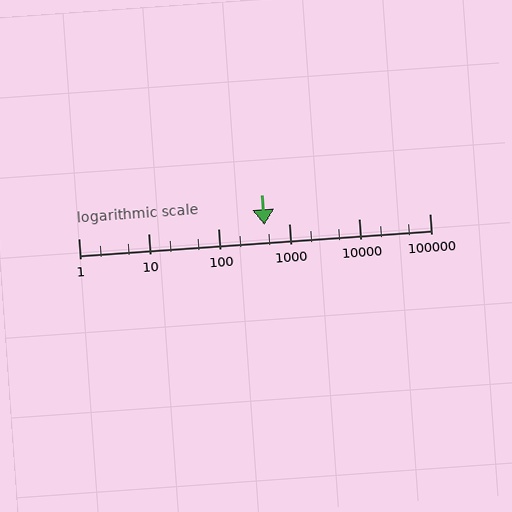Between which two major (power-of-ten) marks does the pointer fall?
The pointer is between 100 and 1000.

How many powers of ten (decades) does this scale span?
The scale spans 5 decades, from 1 to 100000.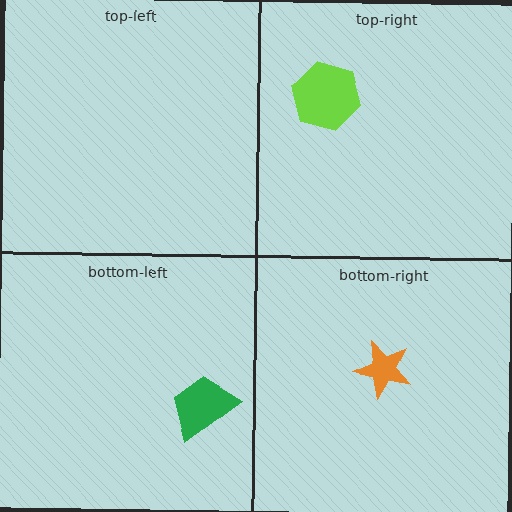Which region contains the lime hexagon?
The top-right region.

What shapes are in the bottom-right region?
The orange star.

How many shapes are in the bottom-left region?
1.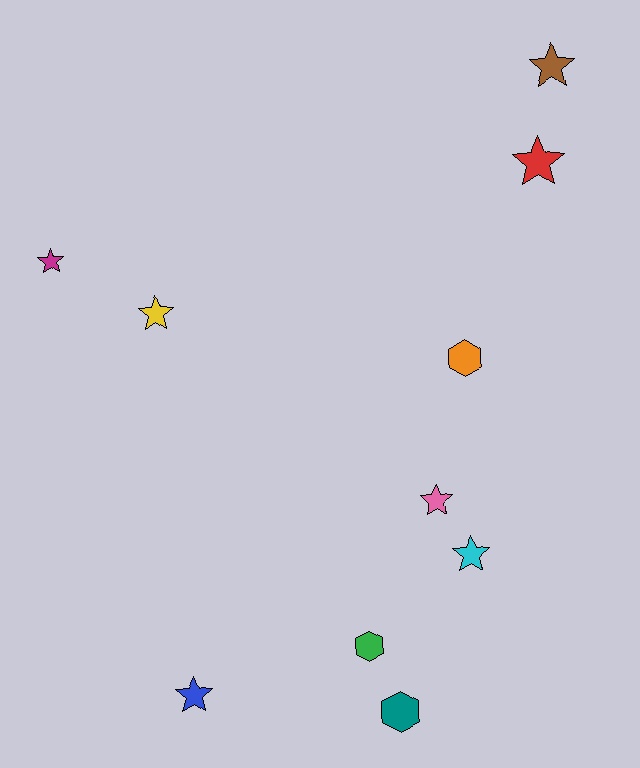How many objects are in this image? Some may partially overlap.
There are 10 objects.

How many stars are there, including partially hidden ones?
There are 7 stars.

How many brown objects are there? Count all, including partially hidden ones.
There is 1 brown object.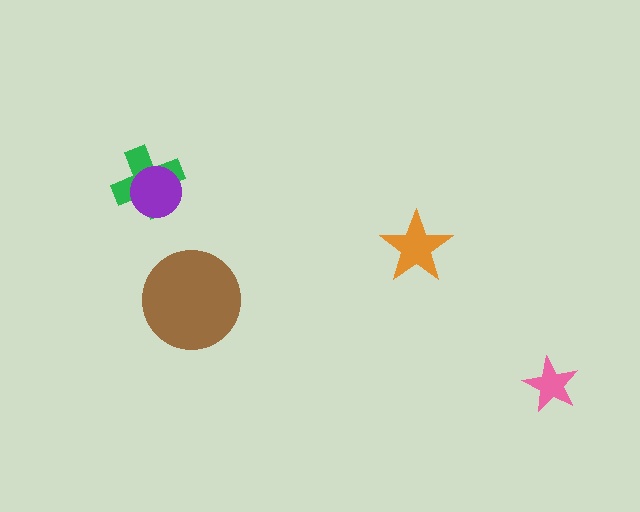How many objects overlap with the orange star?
0 objects overlap with the orange star.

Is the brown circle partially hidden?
No, no other shape covers it.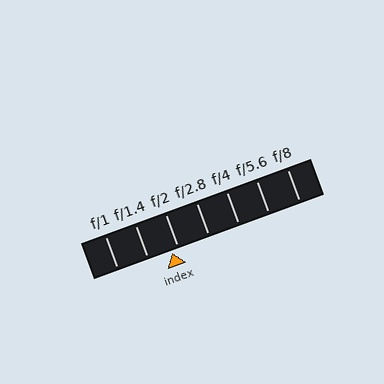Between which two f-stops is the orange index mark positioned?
The index mark is between f/1.4 and f/2.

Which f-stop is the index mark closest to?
The index mark is closest to f/2.